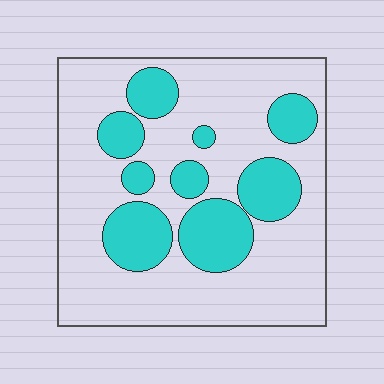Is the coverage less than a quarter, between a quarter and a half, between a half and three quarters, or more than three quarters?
Between a quarter and a half.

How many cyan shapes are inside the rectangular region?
9.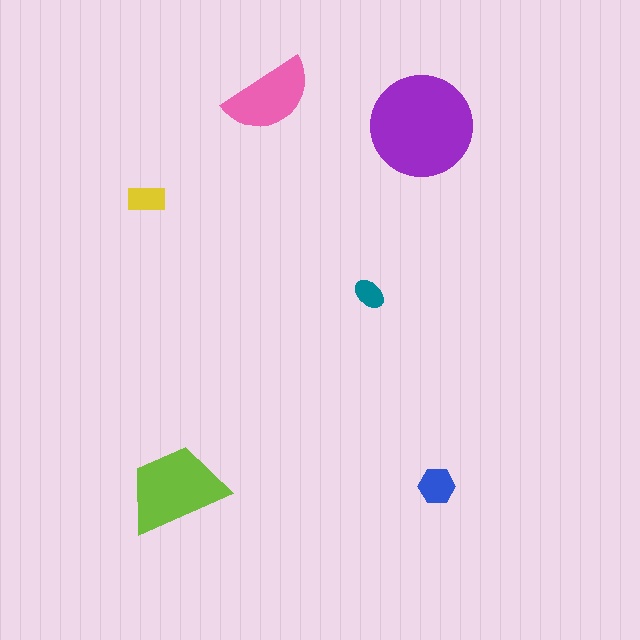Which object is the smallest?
The teal ellipse.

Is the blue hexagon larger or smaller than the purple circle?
Smaller.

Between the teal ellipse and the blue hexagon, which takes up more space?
The blue hexagon.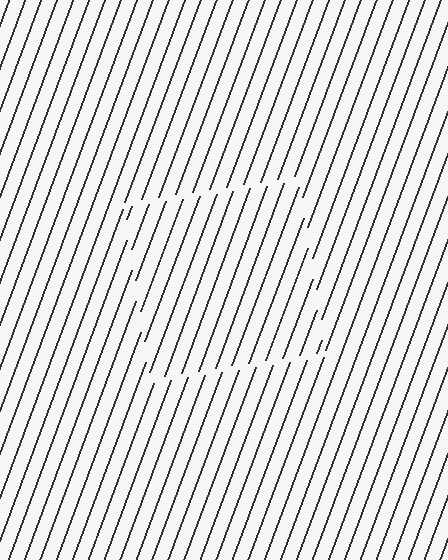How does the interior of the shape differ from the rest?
The interior of the shape contains the same grating, shifted by half a period — the contour is defined by the phase discontinuity where line-ends from the inner and outer gratings abut.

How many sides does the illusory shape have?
4 sides — the line-ends trace a square.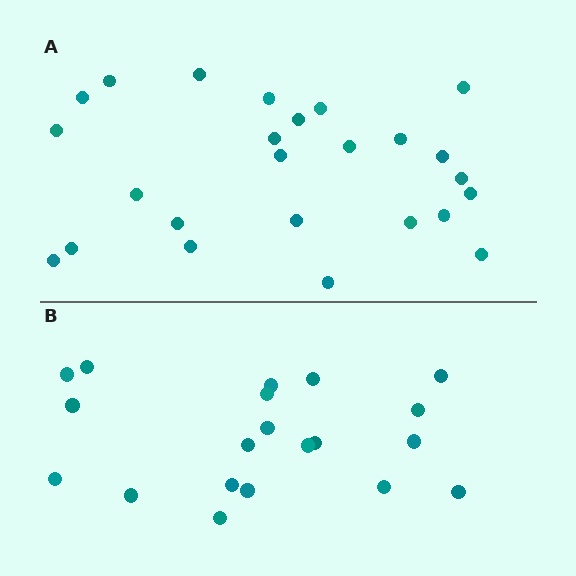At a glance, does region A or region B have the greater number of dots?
Region A (the top region) has more dots.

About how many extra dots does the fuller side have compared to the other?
Region A has about 5 more dots than region B.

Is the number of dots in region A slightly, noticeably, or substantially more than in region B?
Region A has noticeably more, but not dramatically so. The ratio is roughly 1.2 to 1.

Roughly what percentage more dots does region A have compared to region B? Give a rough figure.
About 25% more.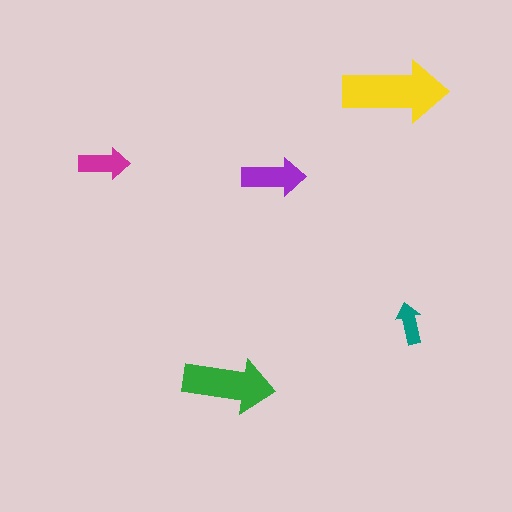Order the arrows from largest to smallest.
the yellow one, the green one, the purple one, the magenta one, the teal one.